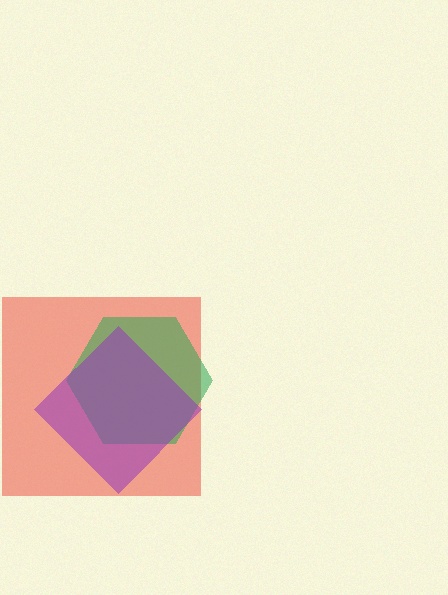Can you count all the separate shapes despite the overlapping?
Yes, there are 3 separate shapes.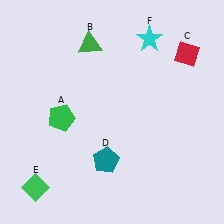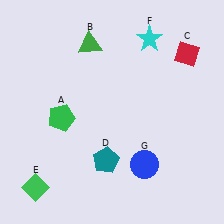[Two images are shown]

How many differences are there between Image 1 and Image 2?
There is 1 difference between the two images.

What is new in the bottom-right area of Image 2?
A blue circle (G) was added in the bottom-right area of Image 2.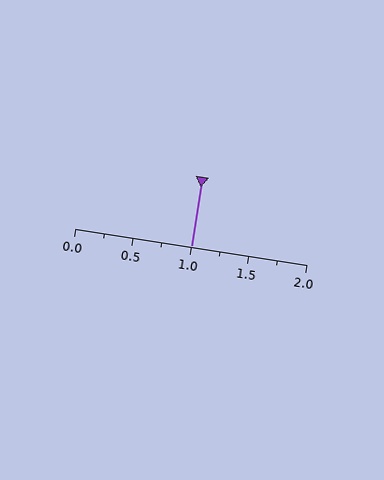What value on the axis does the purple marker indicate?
The marker indicates approximately 1.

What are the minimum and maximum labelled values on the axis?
The axis runs from 0.0 to 2.0.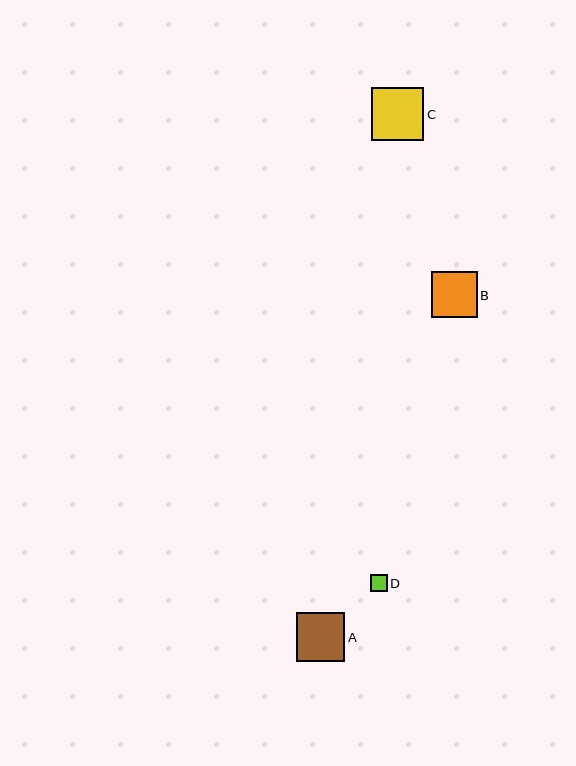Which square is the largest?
Square C is the largest with a size of approximately 53 pixels.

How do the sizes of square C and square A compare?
Square C and square A are approximately the same size.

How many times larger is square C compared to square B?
Square C is approximately 1.2 times the size of square B.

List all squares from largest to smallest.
From largest to smallest: C, A, B, D.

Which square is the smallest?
Square D is the smallest with a size of approximately 17 pixels.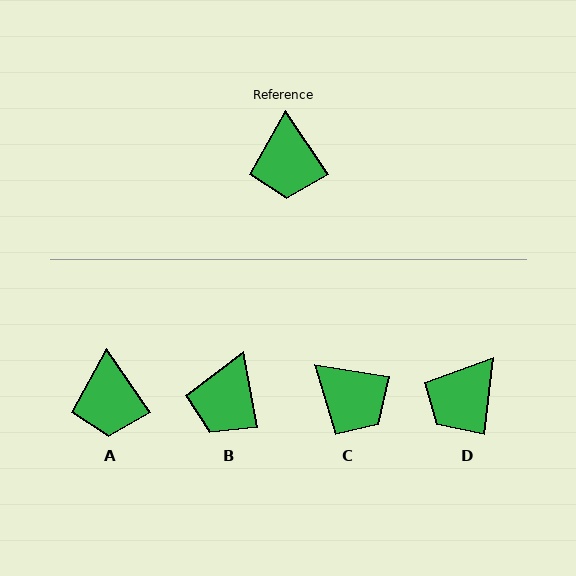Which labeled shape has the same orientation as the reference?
A.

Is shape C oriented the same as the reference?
No, it is off by about 46 degrees.